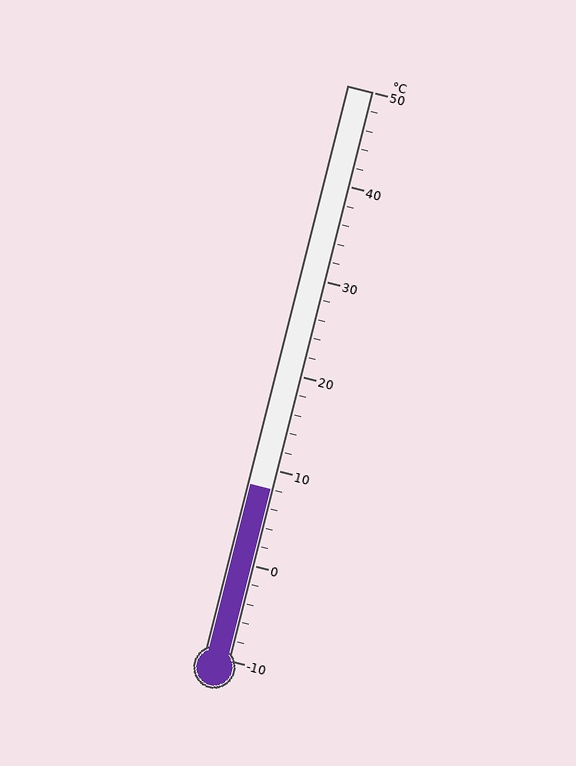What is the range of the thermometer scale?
The thermometer scale ranges from -10°C to 50°C.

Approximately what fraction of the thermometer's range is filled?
The thermometer is filled to approximately 30% of its range.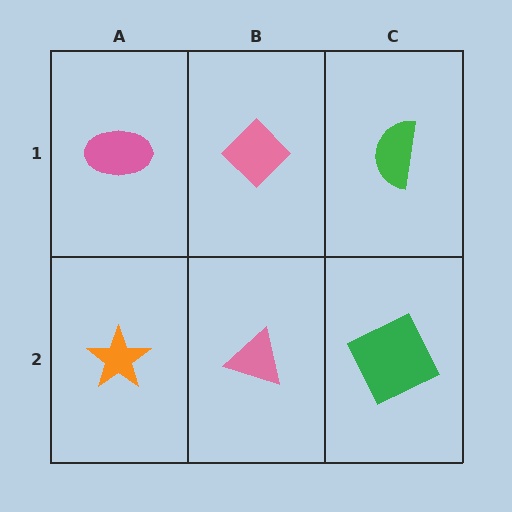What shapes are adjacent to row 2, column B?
A pink diamond (row 1, column B), an orange star (row 2, column A), a green square (row 2, column C).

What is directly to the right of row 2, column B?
A green square.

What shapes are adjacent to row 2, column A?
A pink ellipse (row 1, column A), a pink triangle (row 2, column B).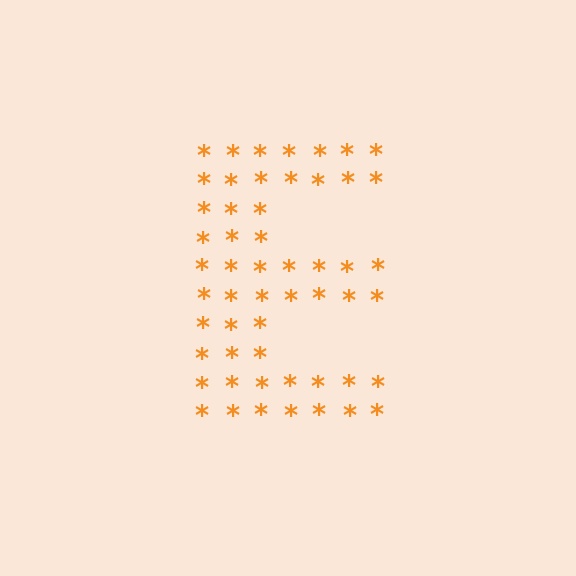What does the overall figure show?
The overall figure shows the letter E.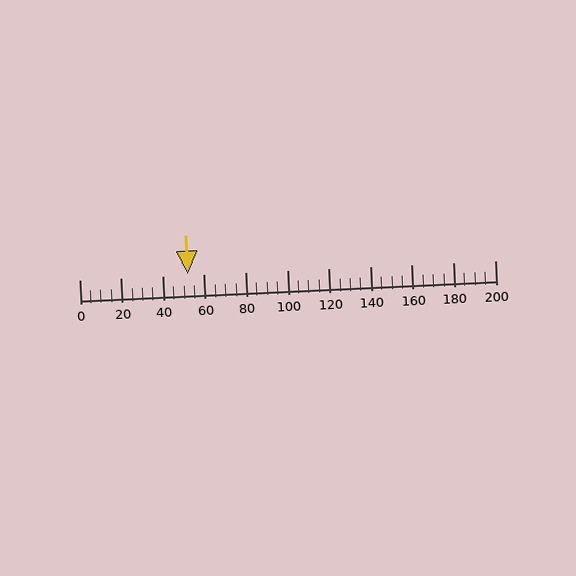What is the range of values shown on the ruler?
The ruler shows values from 0 to 200.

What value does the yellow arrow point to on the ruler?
The yellow arrow points to approximately 52.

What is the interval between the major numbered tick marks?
The major tick marks are spaced 20 units apart.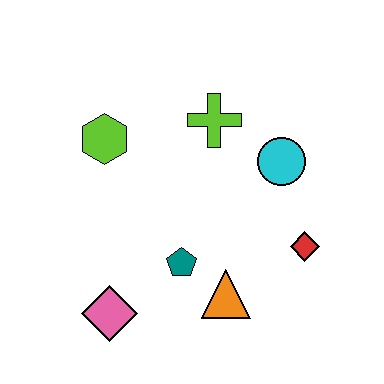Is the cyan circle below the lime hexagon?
Yes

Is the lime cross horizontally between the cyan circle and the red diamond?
No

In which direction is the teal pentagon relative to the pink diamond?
The teal pentagon is to the right of the pink diamond.